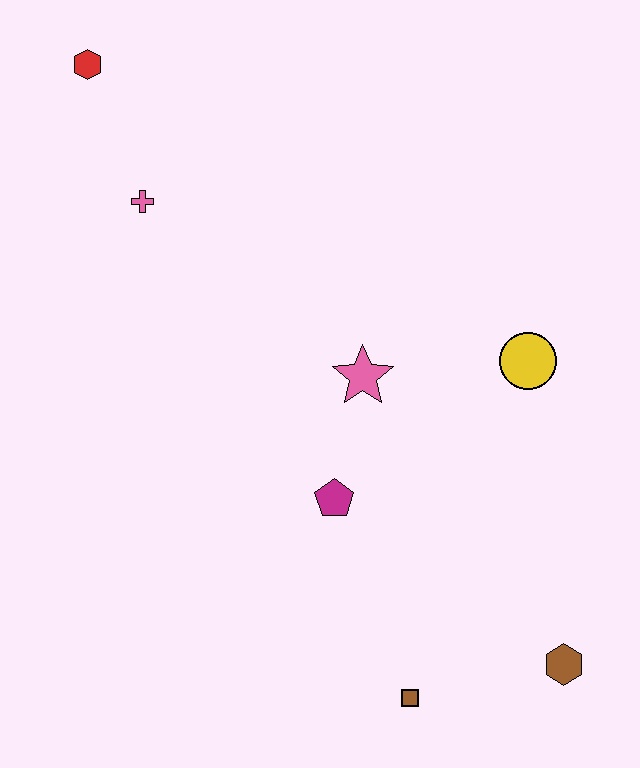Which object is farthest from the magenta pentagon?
The red hexagon is farthest from the magenta pentagon.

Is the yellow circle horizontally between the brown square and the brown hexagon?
Yes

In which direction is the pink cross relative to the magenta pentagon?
The pink cross is above the magenta pentagon.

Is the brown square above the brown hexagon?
No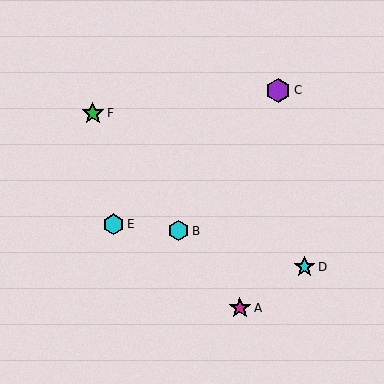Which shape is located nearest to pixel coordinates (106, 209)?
The cyan hexagon (labeled E) at (114, 224) is nearest to that location.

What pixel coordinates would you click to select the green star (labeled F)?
Click at (93, 113) to select the green star F.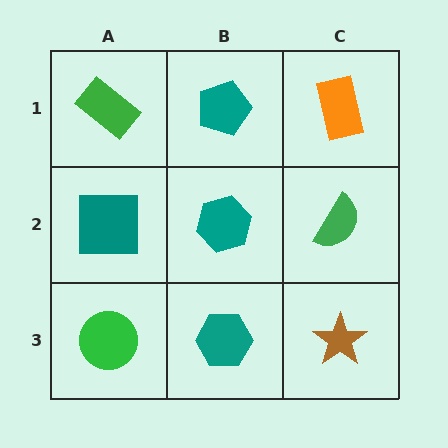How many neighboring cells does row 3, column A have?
2.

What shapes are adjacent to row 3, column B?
A teal hexagon (row 2, column B), a green circle (row 3, column A), a brown star (row 3, column C).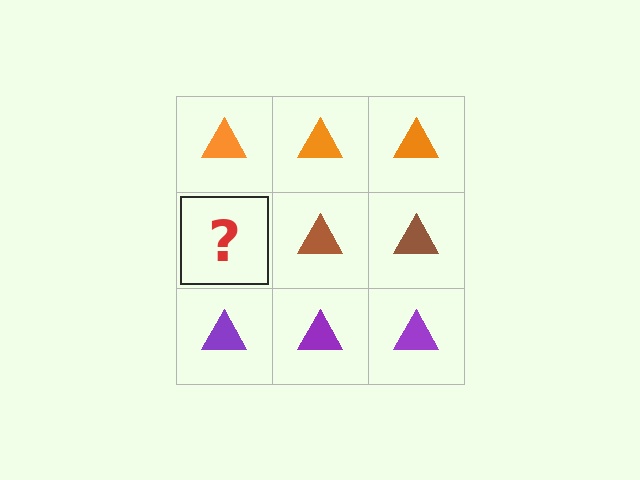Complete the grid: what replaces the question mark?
The question mark should be replaced with a brown triangle.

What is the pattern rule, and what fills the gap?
The rule is that each row has a consistent color. The gap should be filled with a brown triangle.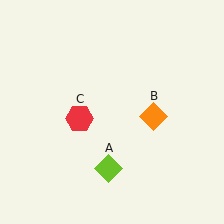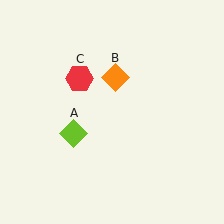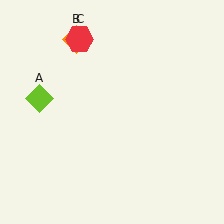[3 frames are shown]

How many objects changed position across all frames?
3 objects changed position: lime diamond (object A), orange diamond (object B), red hexagon (object C).